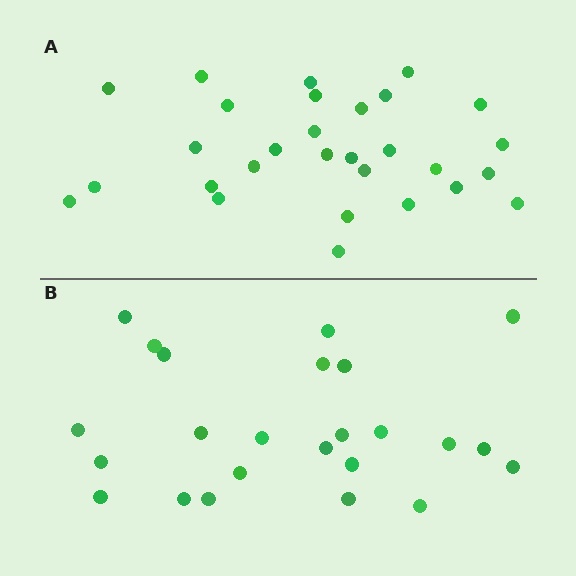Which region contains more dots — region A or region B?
Region A (the top region) has more dots.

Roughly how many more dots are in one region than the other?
Region A has about 5 more dots than region B.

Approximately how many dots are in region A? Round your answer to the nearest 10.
About 30 dots. (The exact count is 29, which rounds to 30.)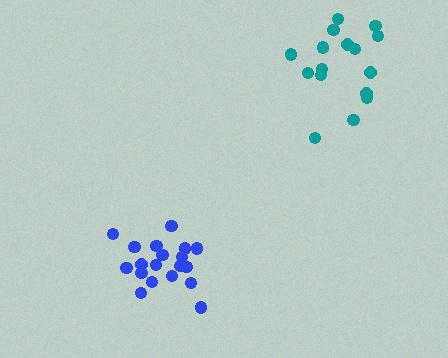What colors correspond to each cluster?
The clusters are colored: blue, teal.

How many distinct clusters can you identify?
There are 2 distinct clusters.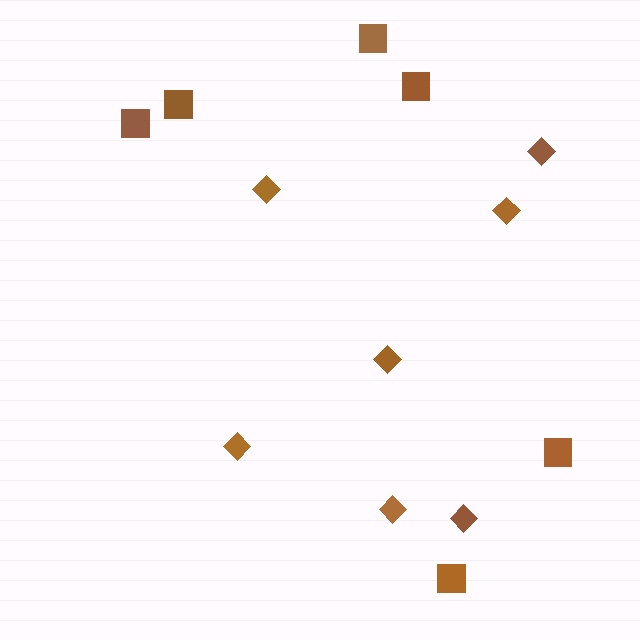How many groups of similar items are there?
There are 2 groups: one group of diamonds (7) and one group of squares (6).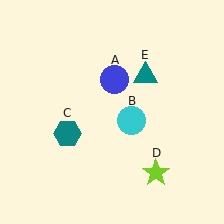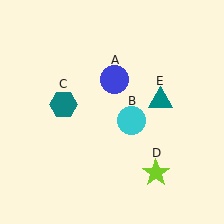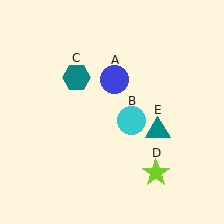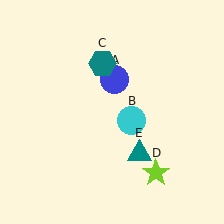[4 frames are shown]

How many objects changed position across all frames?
2 objects changed position: teal hexagon (object C), teal triangle (object E).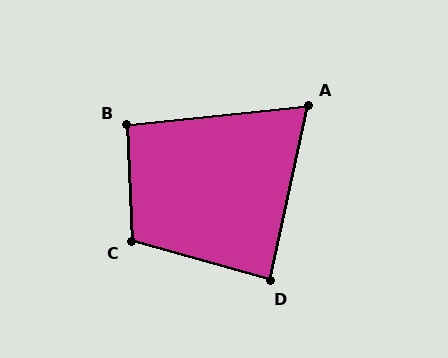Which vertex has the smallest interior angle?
A, at approximately 72 degrees.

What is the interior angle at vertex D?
Approximately 86 degrees (approximately right).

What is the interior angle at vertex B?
Approximately 94 degrees (approximately right).